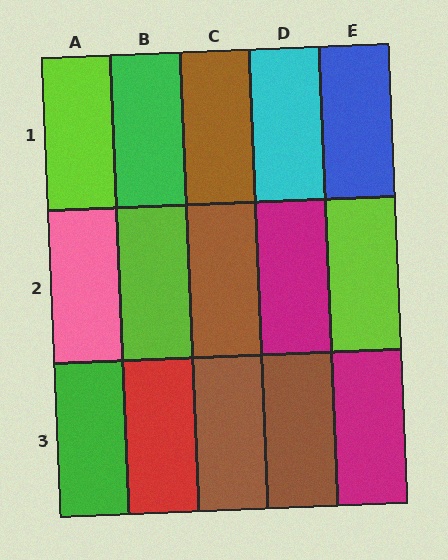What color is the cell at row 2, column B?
Lime.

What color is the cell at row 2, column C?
Brown.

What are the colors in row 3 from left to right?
Green, red, brown, brown, magenta.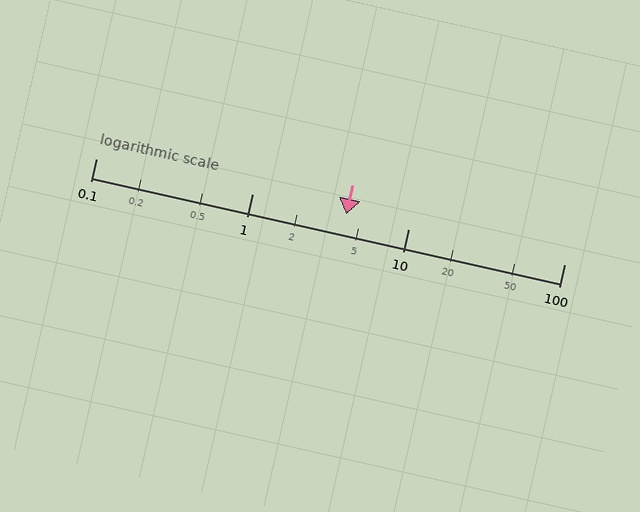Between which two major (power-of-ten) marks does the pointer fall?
The pointer is between 1 and 10.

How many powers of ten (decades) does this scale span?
The scale spans 3 decades, from 0.1 to 100.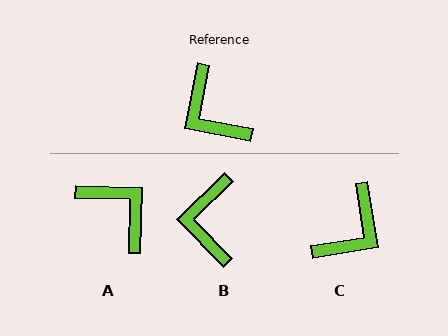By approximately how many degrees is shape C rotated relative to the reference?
Approximately 110 degrees counter-clockwise.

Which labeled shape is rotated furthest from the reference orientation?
A, about 170 degrees away.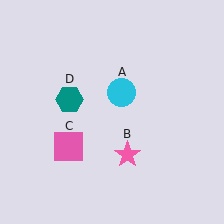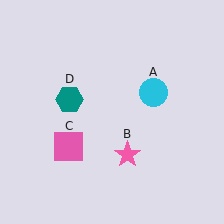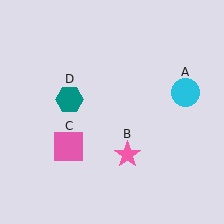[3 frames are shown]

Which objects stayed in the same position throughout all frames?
Pink star (object B) and pink square (object C) and teal hexagon (object D) remained stationary.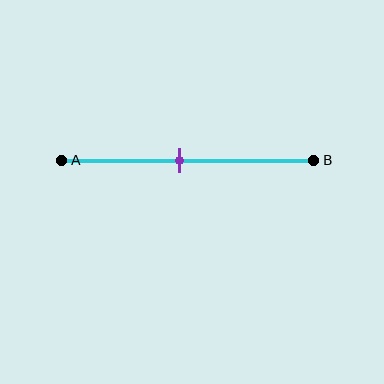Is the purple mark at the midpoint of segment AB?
No, the mark is at about 45% from A, not at the 50% midpoint.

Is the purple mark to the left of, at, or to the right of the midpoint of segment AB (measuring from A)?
The purple mark is to the left of the midpoint of segment AB.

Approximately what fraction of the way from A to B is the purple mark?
The purple mark is approximately 45% of the way from A to B.